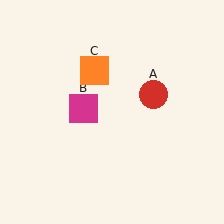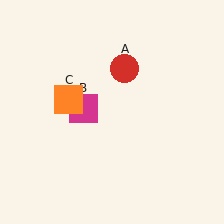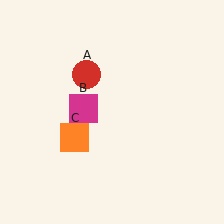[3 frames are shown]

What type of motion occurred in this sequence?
The red circle (object A), orange square (object C) rotated counterclockwise around the center of the scene.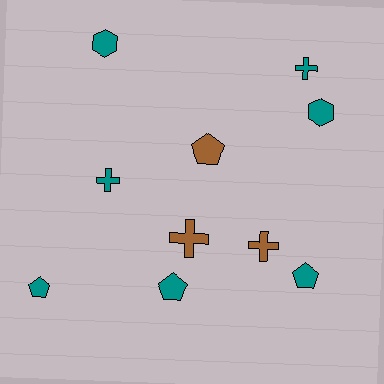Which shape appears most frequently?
Pentagon, with 4 objects.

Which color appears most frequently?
Teal, with 7 objects.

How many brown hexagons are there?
There are no brown hexagons.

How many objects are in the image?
There are 10 objects.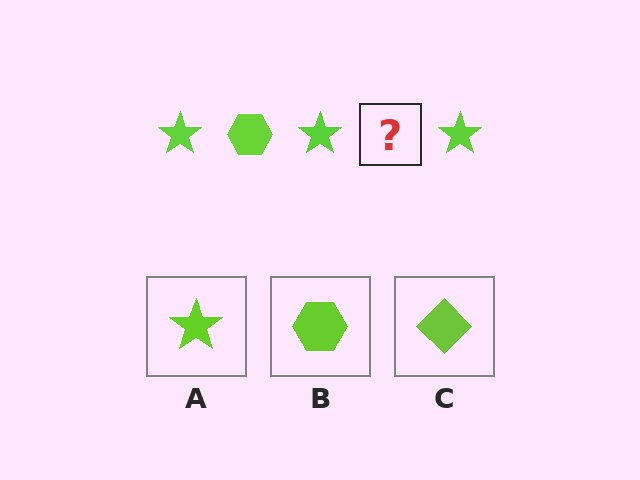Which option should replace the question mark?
Option B.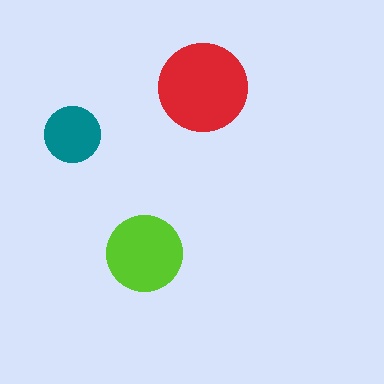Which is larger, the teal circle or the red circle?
The red one.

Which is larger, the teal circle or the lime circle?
The lime one.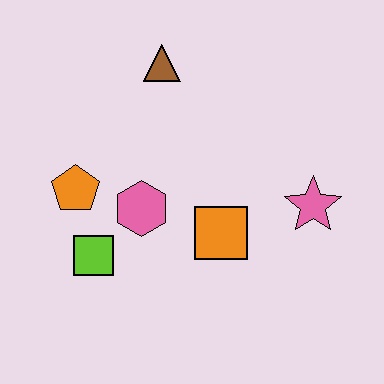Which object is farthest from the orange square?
The brown triangle is farthest from the orange square.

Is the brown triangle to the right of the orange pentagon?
Yes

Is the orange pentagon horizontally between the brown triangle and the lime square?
No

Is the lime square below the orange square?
Yes